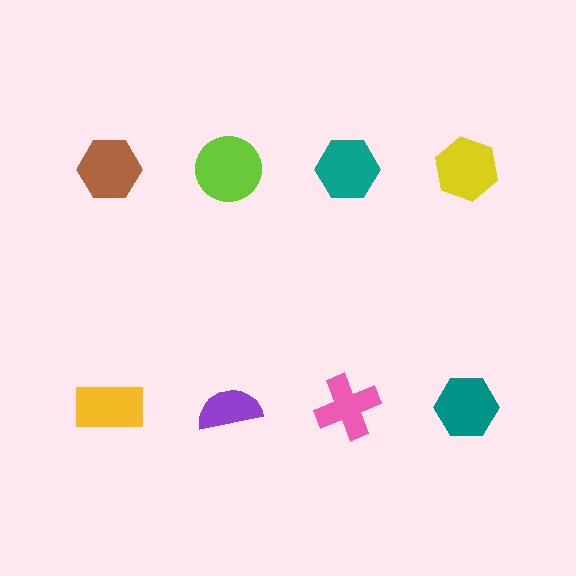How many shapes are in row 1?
4 shapes.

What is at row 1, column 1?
A brown hexagon.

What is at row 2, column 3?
A pink cross.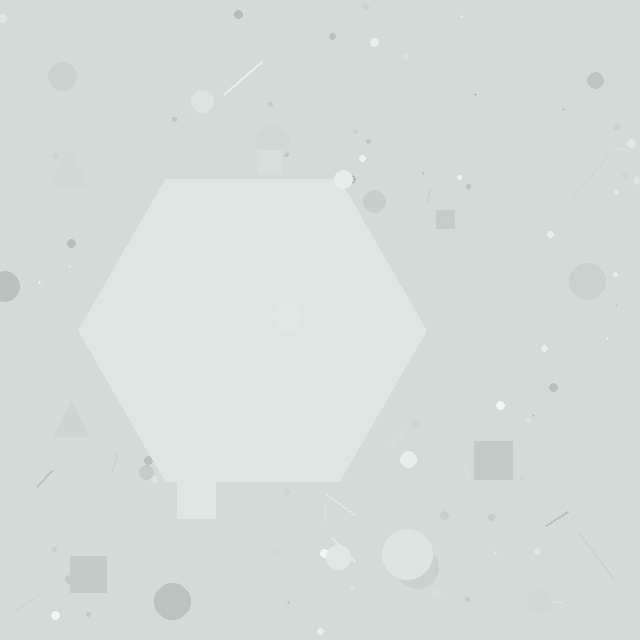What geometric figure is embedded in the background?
A hexagon is embedded in the background.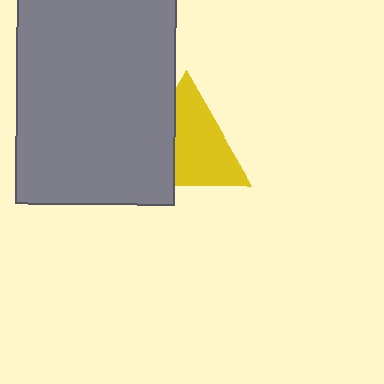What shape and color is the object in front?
The object in front is a gray rectangle.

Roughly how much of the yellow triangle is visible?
About half of it is visible (roughly 63%).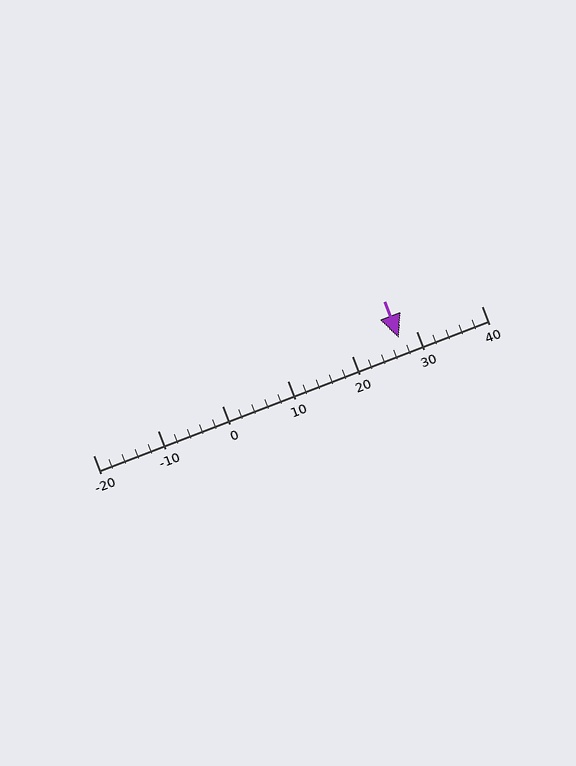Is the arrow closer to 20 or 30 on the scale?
The arrow is closer to 30.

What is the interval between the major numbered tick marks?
The major tick marks are spaced 10 units apart.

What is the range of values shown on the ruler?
The ruler shows values from -20 to 40.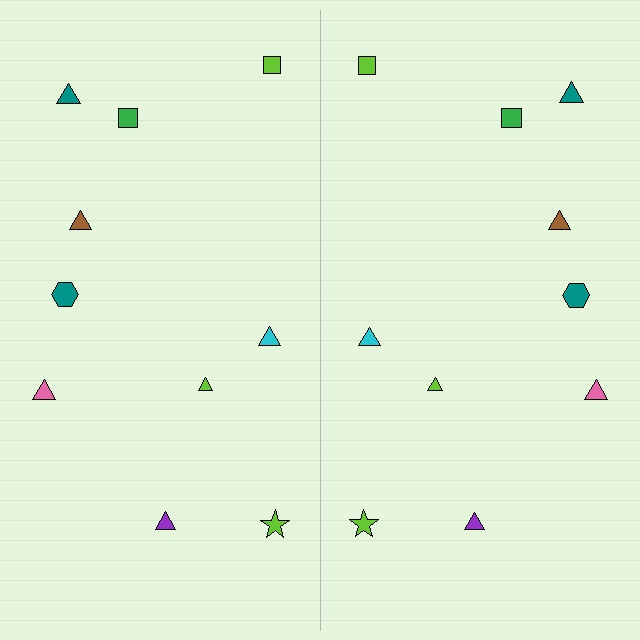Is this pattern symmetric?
Yes, this pattern has bilateral (reflection) symmetry.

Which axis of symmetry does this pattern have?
The pattern has a vertical axis of symmetry running through the center of the image.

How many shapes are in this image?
There are 20 shapes in this image.